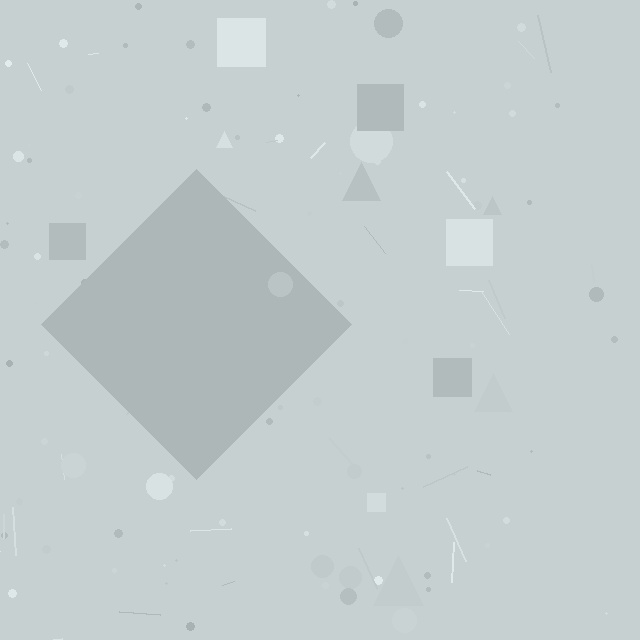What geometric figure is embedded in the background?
A diamond is embedded in the background.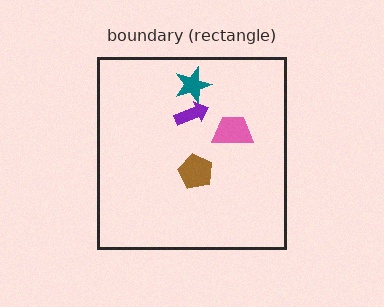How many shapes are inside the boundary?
4 inside, 0 outside.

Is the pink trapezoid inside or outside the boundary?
Inside.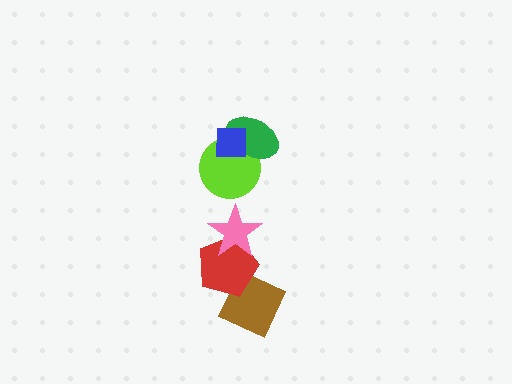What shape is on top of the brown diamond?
The red pentagon is on top of the brown diamond.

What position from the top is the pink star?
The pink star is 4th from the top.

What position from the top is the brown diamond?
The brown diamond is 6th from the top.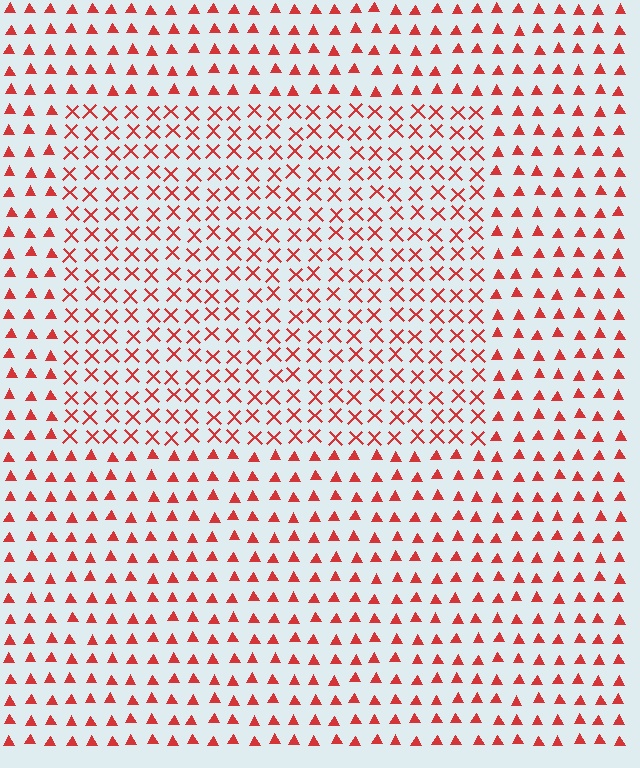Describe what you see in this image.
The image is filled with small red elements arranged in a uniform grid. A rectangle-shaped region contains X marks, while the surrounding area contains triangles. The boundary is defined purely by the change in element shape.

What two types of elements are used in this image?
The image uses X marks inside the rectangle region and triangles outside it.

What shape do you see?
I see a rectangle.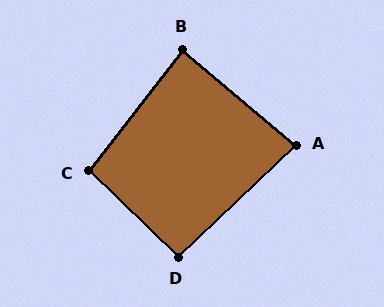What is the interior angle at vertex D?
Approximately 92 degrees (approximately right).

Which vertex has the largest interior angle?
C, at approximately 96 degrees.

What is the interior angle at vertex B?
Approximately 88 degrees (approximately right).